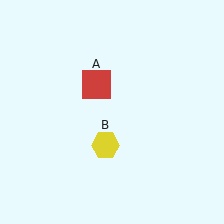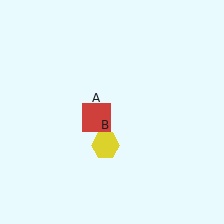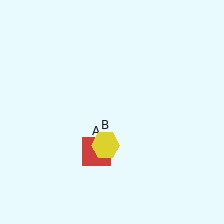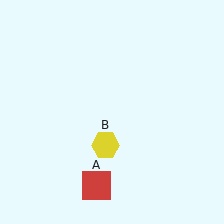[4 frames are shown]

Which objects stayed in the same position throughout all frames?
Yellow hexagon (object B) remained stationary.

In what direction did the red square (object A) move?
The red square (object A) moved down.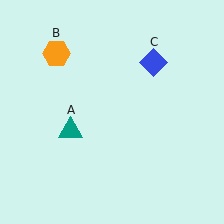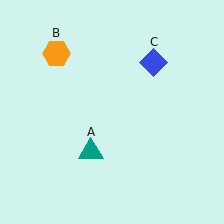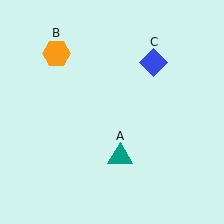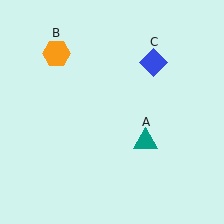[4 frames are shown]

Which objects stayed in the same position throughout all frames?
Orange hexagon (object B) and blue diamond (object C) remained stationary.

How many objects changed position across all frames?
1 object changed position: teal triangle (object A).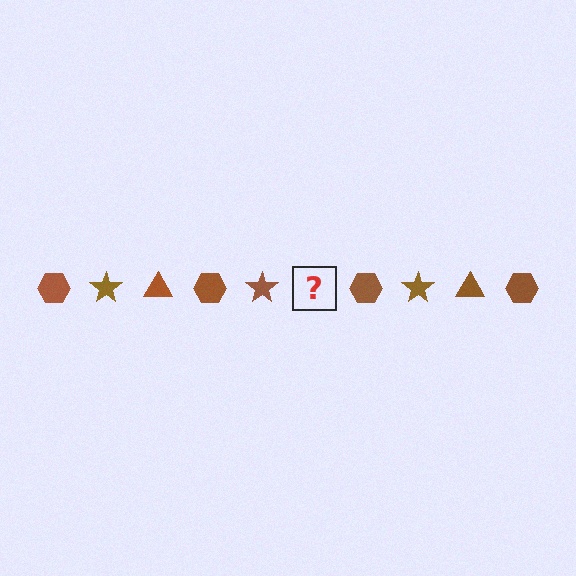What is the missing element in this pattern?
The missing element is a brown triangle.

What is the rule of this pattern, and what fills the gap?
The rule is that the pattern cycles through hexagon, star, triangle shapes in brown. The gap should be filled with a brown triangle.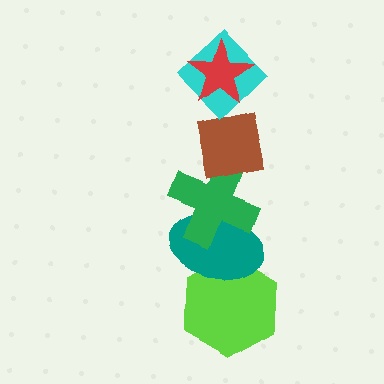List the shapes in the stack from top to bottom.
From top to bottom: the red star, the cyan diamond, the brown square, the green cross, the teal ellipse, the lime hexagon.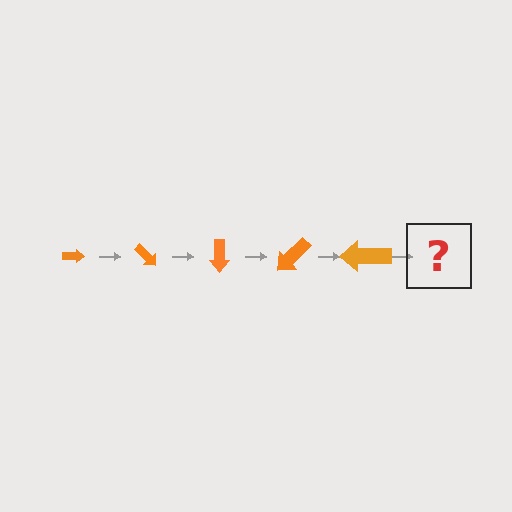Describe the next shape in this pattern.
It should be an arrow, larger than the previous one and rotated 225 degrees from the start.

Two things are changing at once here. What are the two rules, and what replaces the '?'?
The two rules are that the arrow grows larger each step and it rotates 45 degrees each step. The '?' should be an arrow, larger than the previous one and rotated 225 degrees from the start.